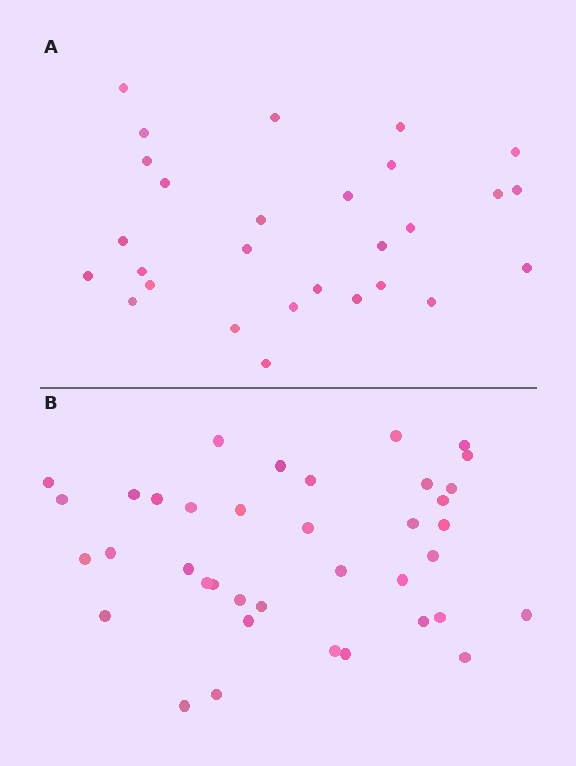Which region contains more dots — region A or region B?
Region B (the bottom region) has more dots.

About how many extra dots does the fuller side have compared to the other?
Region B has roughly 10 or so more dots than region A.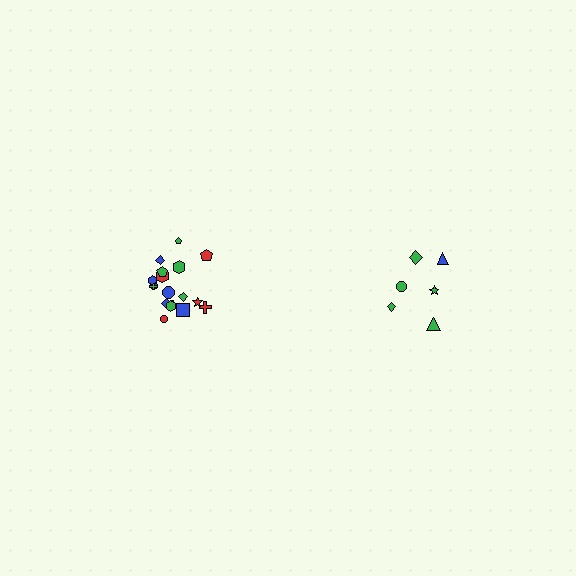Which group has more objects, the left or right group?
The left group.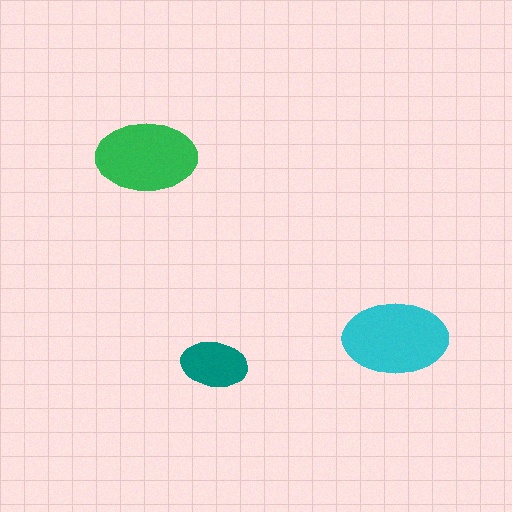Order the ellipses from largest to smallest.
the cyan one, the green one, the teal one.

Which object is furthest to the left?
The green ellipse is leftmost.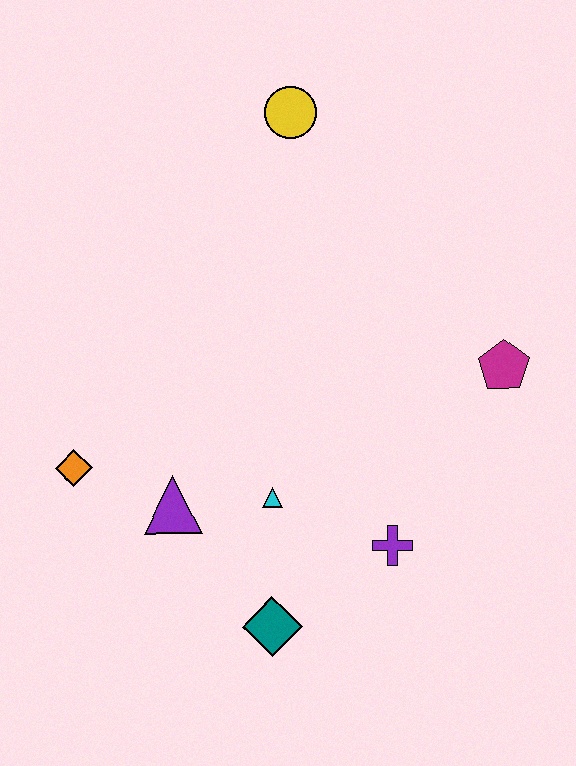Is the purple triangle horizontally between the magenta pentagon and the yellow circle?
No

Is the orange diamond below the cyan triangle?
No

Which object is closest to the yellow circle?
The magenta pentagon is closest to the yellow circle.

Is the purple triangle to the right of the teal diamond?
No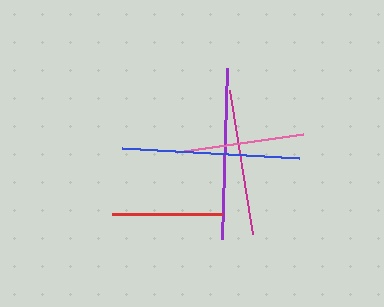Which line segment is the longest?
The blue line is the longest at approximately 177 pixels.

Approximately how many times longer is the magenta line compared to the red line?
The magenta line is approximately 1.3 times the length of the red line.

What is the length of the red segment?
The red segment is approximately 111 pixels long.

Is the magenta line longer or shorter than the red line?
The magenta line is longer than the red line.